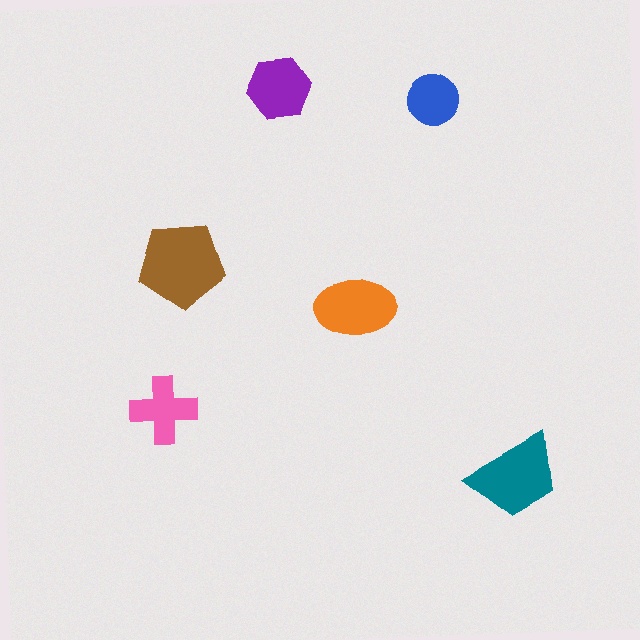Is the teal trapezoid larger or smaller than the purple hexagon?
Larger.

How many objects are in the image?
There are 6 objects in the image.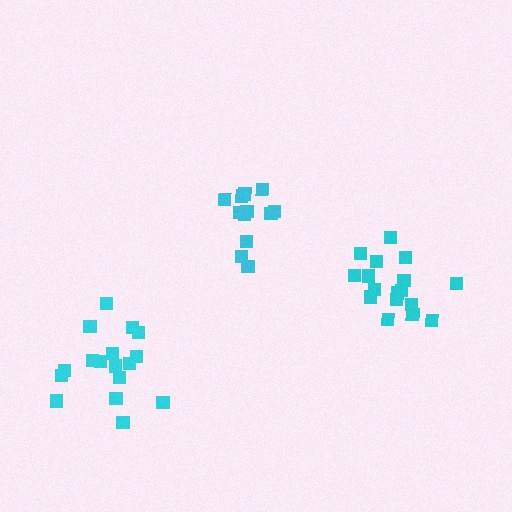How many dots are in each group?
Group 1: 17 dots, Group 2: 12 dots, Group 3: 17 dots (46 total).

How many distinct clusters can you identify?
There are 3 distinct clusters.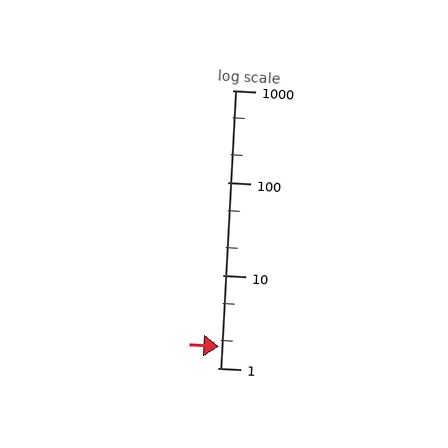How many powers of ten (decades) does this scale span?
The scale spans 3 decades, from 1 to 1000.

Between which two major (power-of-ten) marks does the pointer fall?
The pointer is between 1 and 10.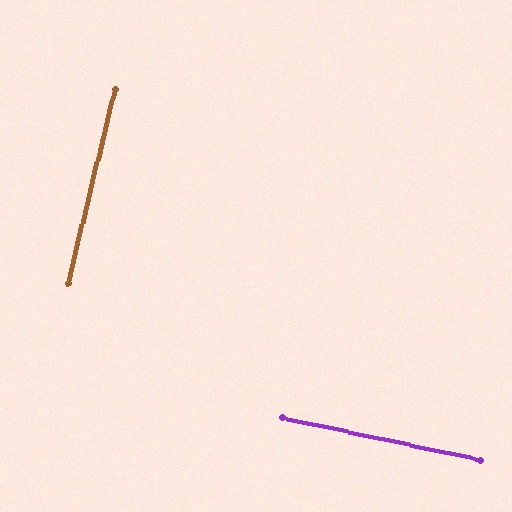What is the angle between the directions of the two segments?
Approximately 89 degrees.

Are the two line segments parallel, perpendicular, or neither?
Perpendicular — they meet at approximately 89°.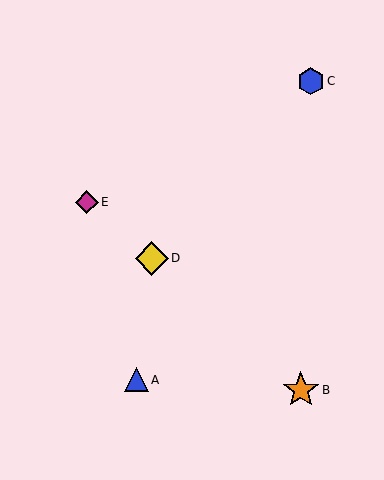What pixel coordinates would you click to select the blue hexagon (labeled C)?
Click at (311, 81) to select the blue hexagon C.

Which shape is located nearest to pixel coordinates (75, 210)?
The magenta diamond (labeled E) at (87, 202) is nearest to that location.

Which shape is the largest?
The orange star (labeled B) is the largest.